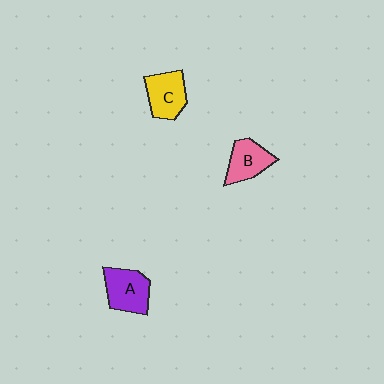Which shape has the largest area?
Shape A (purple).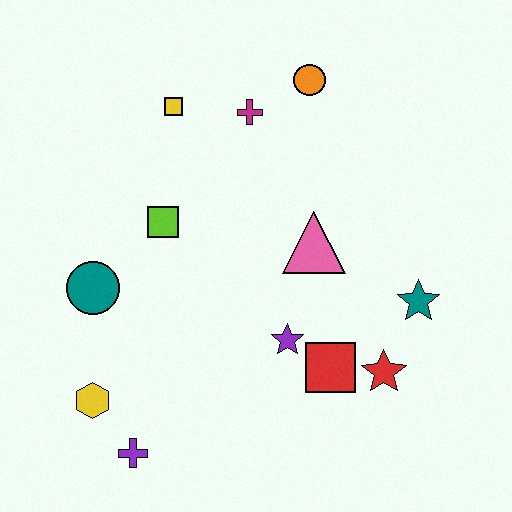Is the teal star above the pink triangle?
No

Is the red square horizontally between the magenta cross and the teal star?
Yes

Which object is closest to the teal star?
The red star is closest to the teal star.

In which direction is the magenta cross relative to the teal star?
The magenta cross is above the teal star.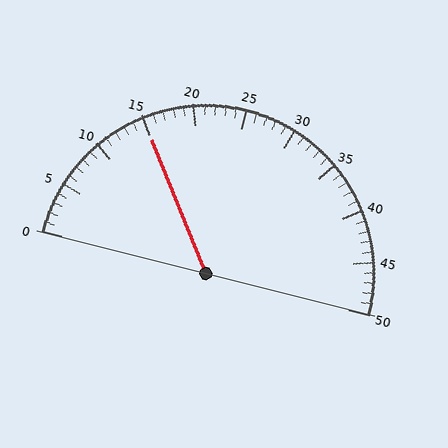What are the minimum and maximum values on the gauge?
The gauge ranges from 0 to 50.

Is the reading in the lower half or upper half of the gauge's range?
The reading is in the lower half of the range (0 to 50).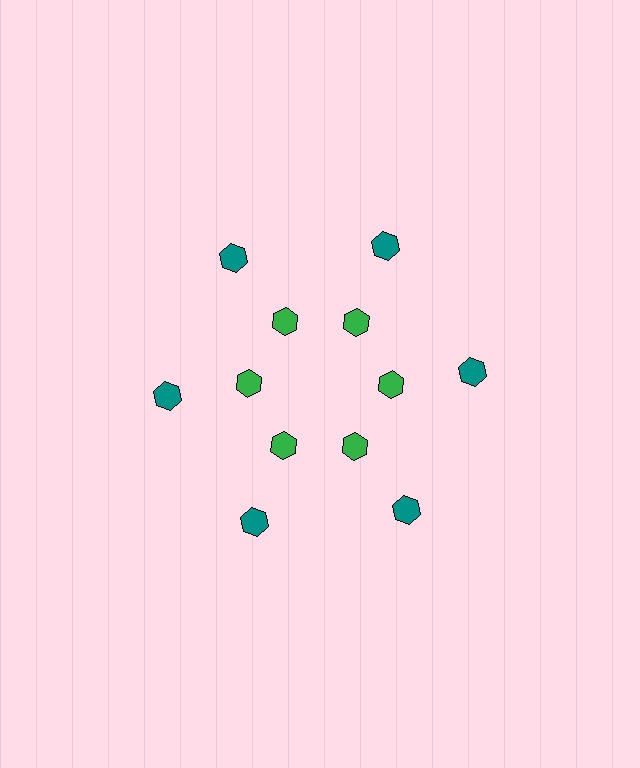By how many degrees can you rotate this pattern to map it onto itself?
The pattern maps onto itself every 60 degrees of rotation.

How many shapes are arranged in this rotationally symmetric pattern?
There are 12 shapes, arranged in 6 groups of 2.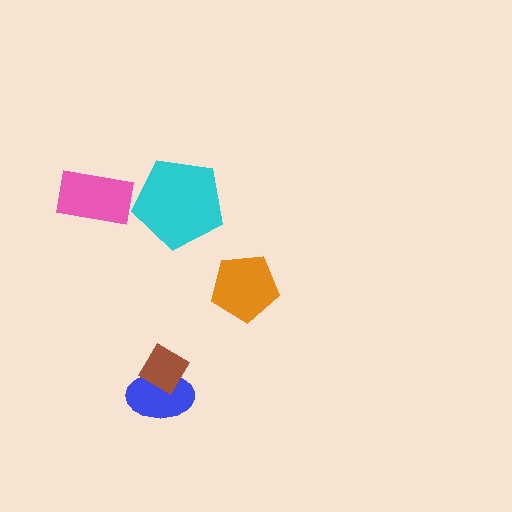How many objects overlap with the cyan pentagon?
0 objects overlap with the cyan pentagon.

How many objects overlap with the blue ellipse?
1 object overlaps with the blue ellipse.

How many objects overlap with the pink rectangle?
0 objects overlap with the pink rectangle.